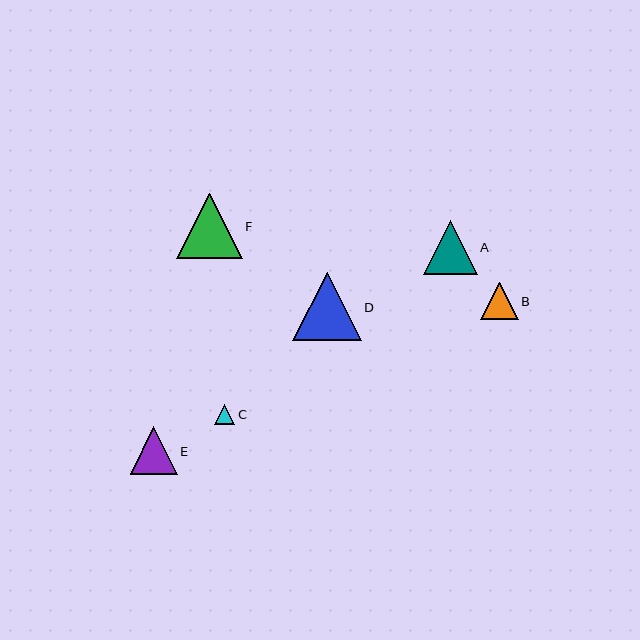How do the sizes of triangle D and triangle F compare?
Triangle D and triangle F are approximately the same size.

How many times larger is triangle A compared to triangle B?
Triangle A is approximately 1.4 times the size of triangle B.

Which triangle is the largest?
Triangle D is the largest with a size of approximately 68 pixels.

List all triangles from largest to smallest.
From largest to smallest: D, F, A, E, B, C.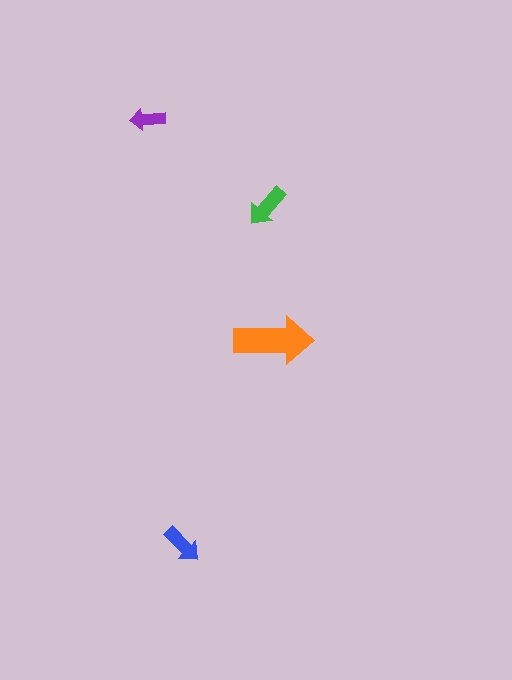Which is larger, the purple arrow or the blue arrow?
The blue one.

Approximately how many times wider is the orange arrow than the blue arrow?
About 2 times wider.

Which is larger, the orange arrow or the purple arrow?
The orange one.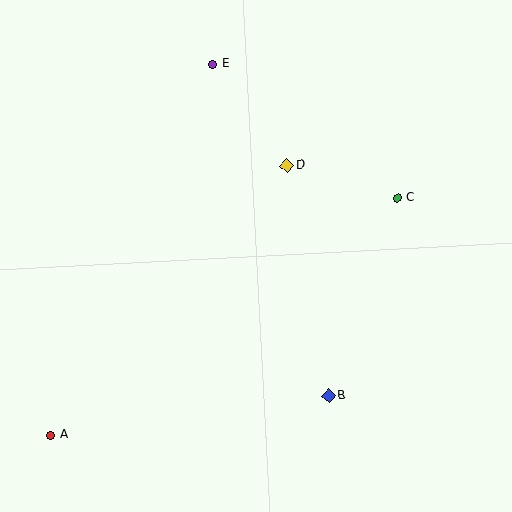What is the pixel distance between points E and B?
The distance between E and B is 351 pixels.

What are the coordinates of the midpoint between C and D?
The midpoint between C and D is at (342, 181).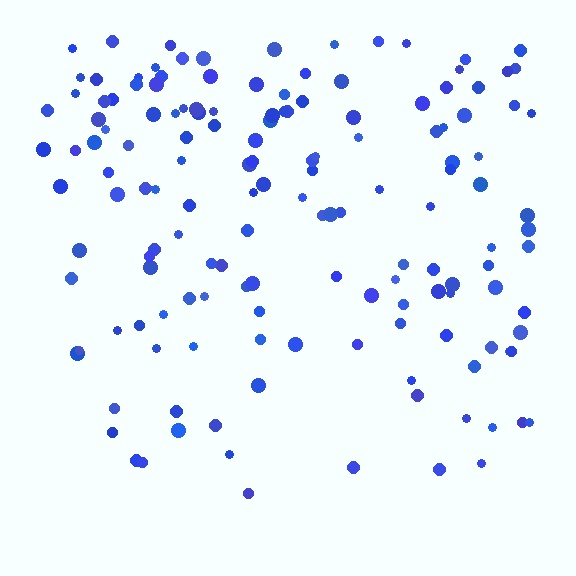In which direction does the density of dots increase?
From bottom to top, with the top side densest.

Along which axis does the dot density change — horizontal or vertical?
Vertical.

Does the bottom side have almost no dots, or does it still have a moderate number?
Still a moderate number, just noticeably fewer than the top.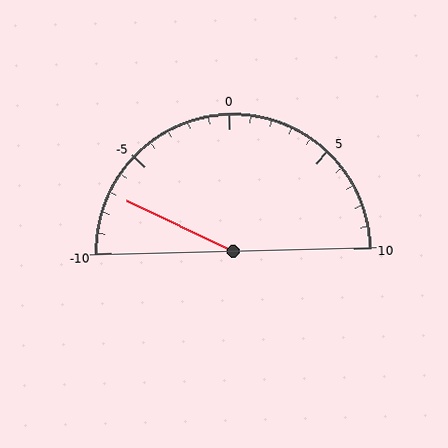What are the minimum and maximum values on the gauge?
The gauge ranges from -10 to 10.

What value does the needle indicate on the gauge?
The needle indicates approximately -7.